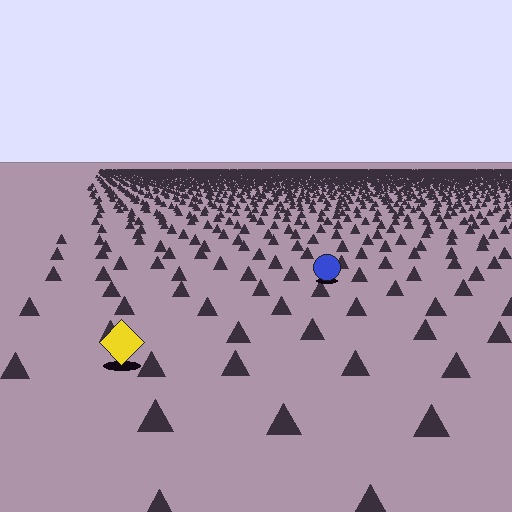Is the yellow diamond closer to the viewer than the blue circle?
Yes. The yellow diamond is closer — you can tell from the texture gradient: the ground texture is coarser near it.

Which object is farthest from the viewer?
The blue circle is farthest from the viewer. It appears smaller and the ground texture around it is denser.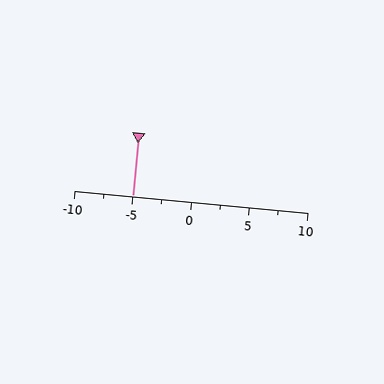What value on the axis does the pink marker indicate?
The marker indicates approximately -5.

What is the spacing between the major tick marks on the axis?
The major ticks are spaced 5 apart.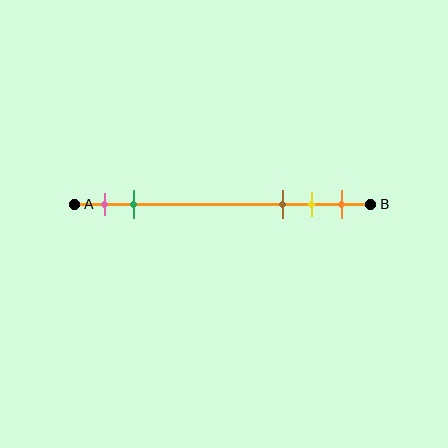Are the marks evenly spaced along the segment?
No, the marks are not evenly spaced.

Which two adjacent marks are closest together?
The yellow and orange marks are the closest adjacent pair.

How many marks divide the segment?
There are 5 marks dividing the segment.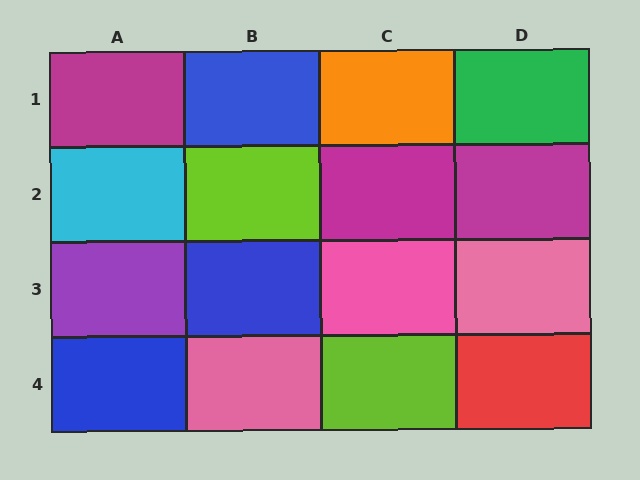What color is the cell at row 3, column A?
Purple.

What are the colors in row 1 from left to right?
Magenta, blue, orange, green.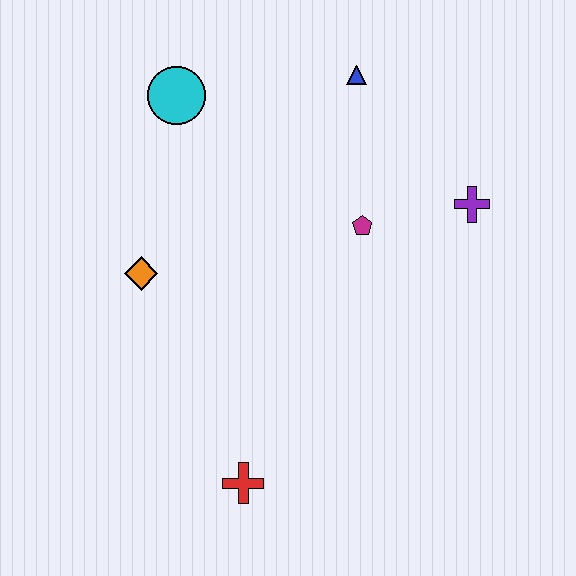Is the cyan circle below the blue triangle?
Yes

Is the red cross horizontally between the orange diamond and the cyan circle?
No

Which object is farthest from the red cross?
The blue triangle is farthest from the red cross.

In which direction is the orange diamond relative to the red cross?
The orange diamond is above the red cross.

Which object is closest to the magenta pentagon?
The purple cross is closest to the magenta pentagon.